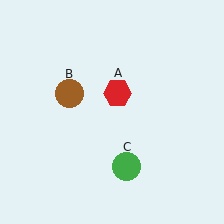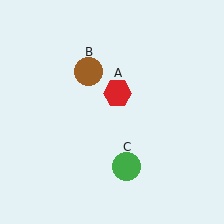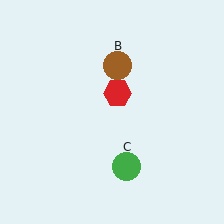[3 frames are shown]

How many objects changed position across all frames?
1 object changed position: brown circle (object B).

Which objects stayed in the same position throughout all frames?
Red hexagon (object A) and green circle (object C) remained stationary.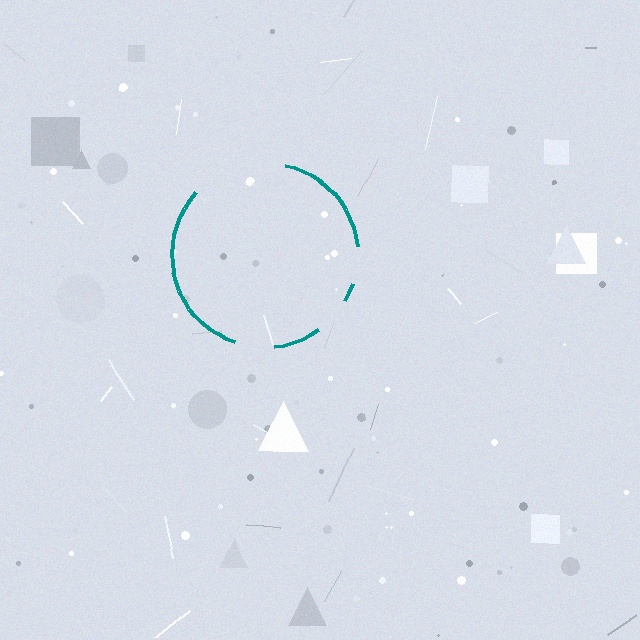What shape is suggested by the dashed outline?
The dashed outline suggests a circle.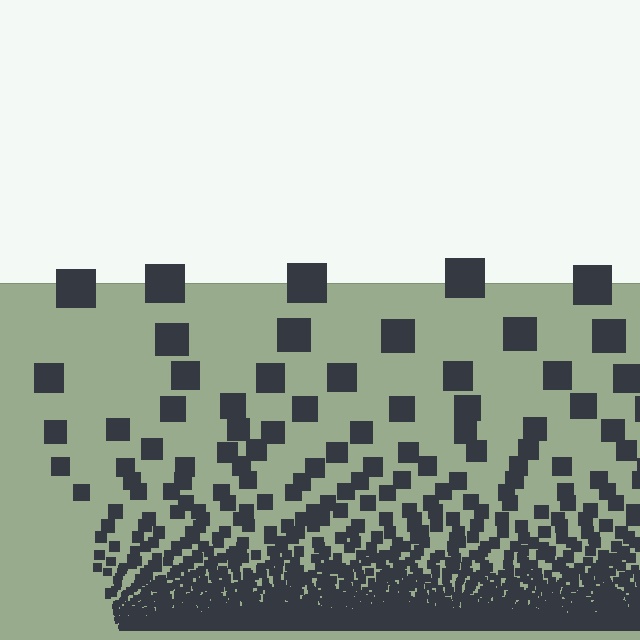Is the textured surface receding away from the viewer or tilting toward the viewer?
The surface appears to tilt toward the viewer. Texture elements get larger and sparser toward the top.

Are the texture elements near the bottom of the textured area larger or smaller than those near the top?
Smaller. The gradient is inverted — elements near the bottom are smaller and denser.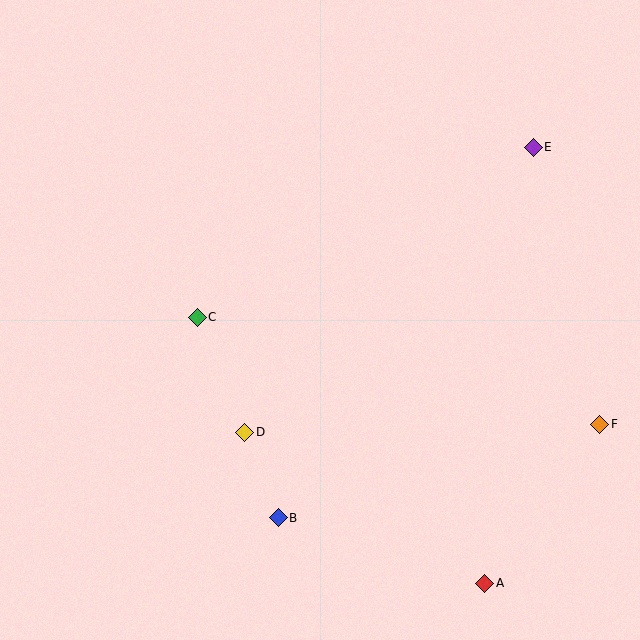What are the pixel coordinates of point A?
Point A is at (485, 583).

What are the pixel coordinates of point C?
Point C is at (197, 317).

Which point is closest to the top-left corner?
Point C is closest to the top-left corner.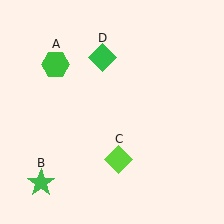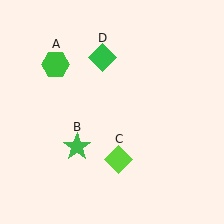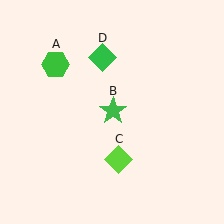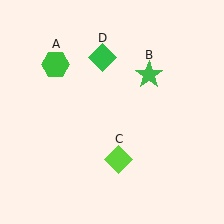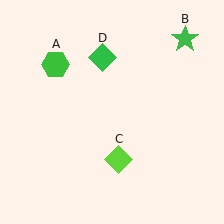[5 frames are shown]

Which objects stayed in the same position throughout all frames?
Green hexagon (object A) and lime diamond (object C) and green diamond (object D) remained stationary.